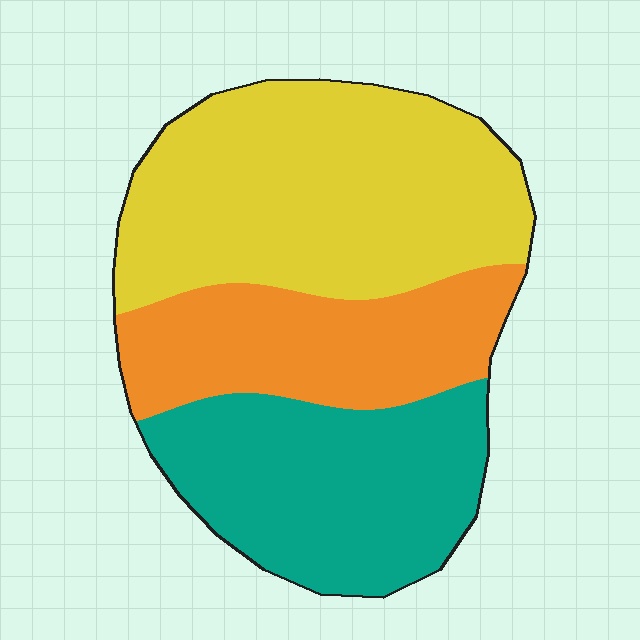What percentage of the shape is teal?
Teal takes up between a quarter and a half of the shape.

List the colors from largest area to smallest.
From largest to smallest: yellow, teal, orange.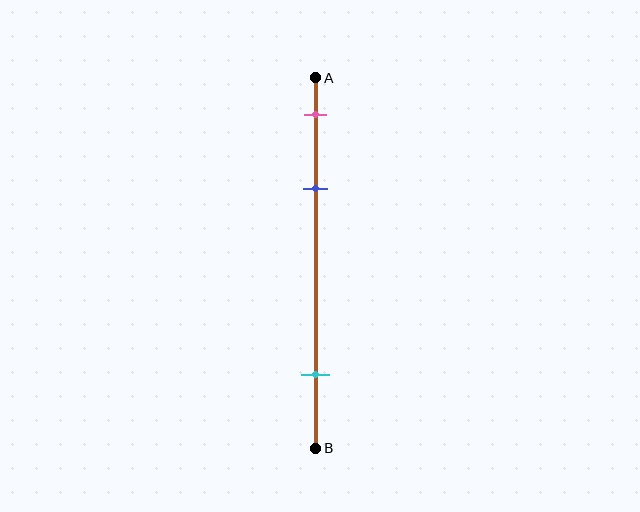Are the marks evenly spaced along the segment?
No, the marks are not evenly spaced.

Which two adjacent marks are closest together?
The pink and blue marks are the closest adjacent pair.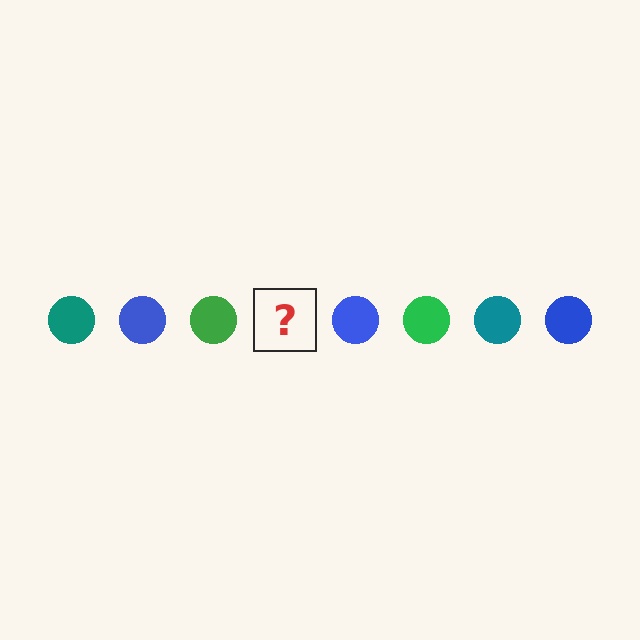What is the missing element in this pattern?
The missing element is a teal circle.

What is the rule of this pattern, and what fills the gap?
The rule is that the pattern cycles through teal, blue, green circles. The gap should be filled with a teal circle.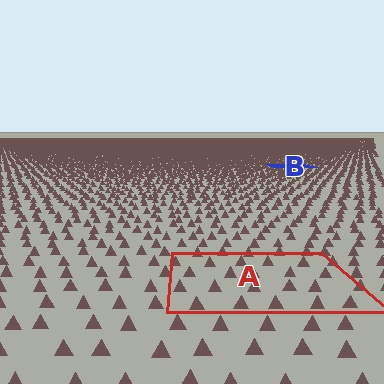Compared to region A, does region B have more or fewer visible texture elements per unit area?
Region B has more texture elements per unit area — they are packed more densely because it is farther away.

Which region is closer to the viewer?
Region A is closer. The texture elements there are larger and more spread out.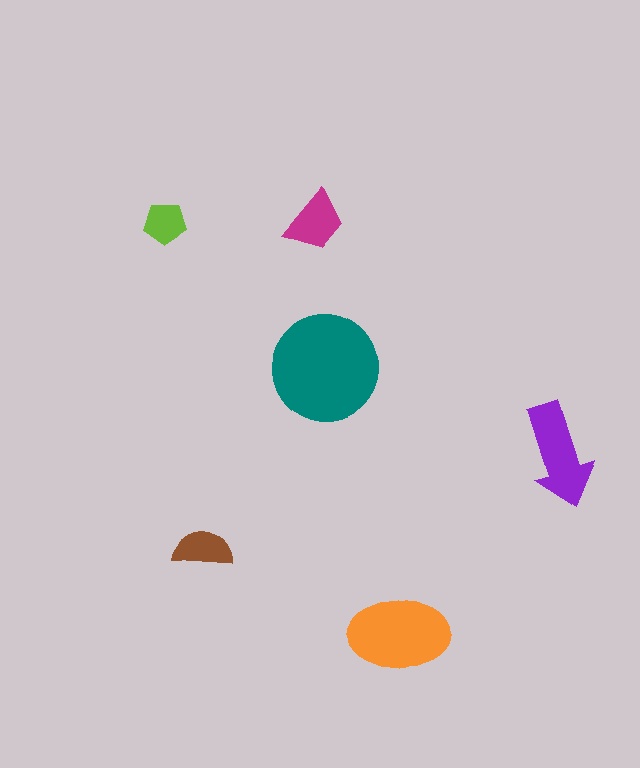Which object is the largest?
The teal circle.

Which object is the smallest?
The lime pentagon.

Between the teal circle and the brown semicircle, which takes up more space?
The teal circle.